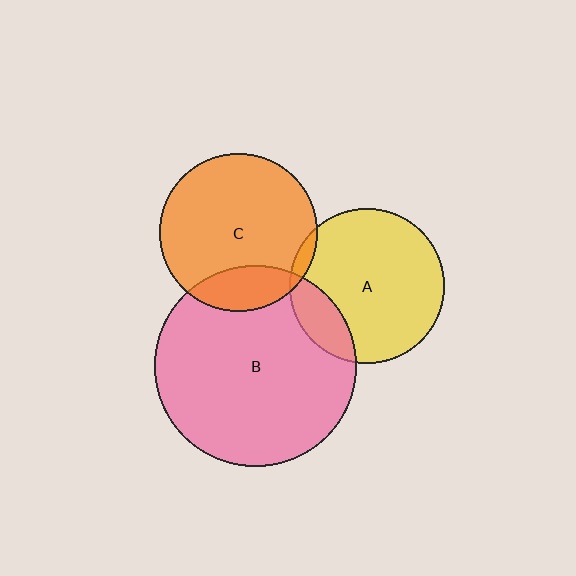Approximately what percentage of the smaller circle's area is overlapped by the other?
Approximately 15%.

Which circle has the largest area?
Circle B (pink).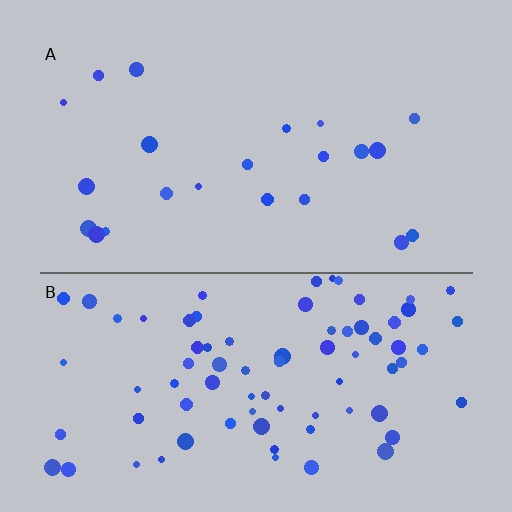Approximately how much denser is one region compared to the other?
Approximately 3.6× — region B over region A.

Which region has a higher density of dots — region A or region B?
B (the bottom).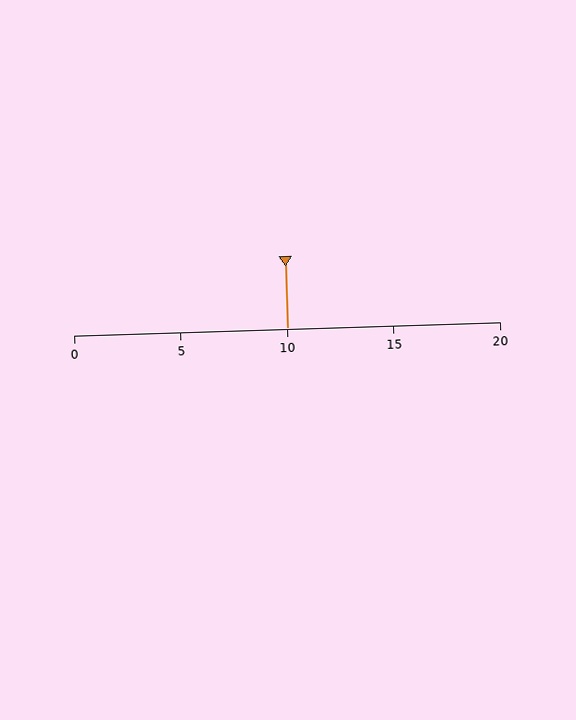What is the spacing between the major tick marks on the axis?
The major ticks are spaced 5 apart.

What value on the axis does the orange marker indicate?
The marker indicates approximately 10.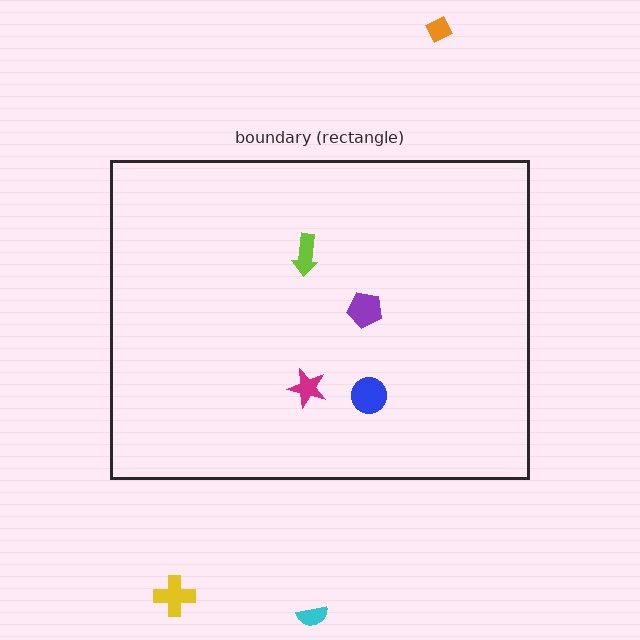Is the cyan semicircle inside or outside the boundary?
Outside.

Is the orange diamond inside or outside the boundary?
Outside.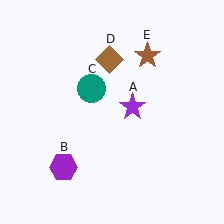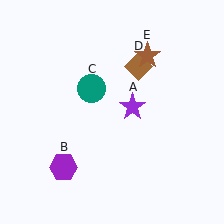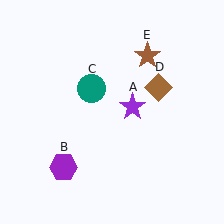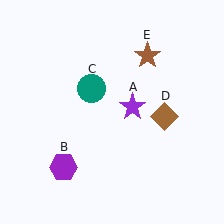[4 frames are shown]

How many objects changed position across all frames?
1 object changed position: brown diamond (object D).